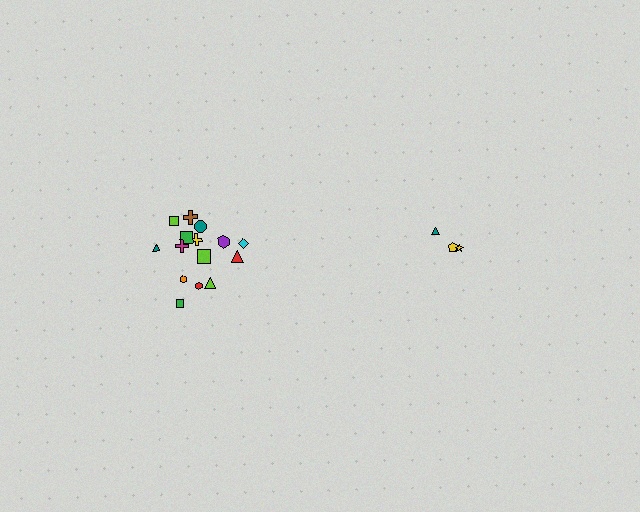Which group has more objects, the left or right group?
The left group.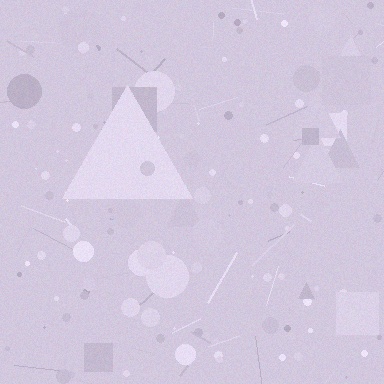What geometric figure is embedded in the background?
A triangle is embedded in the background.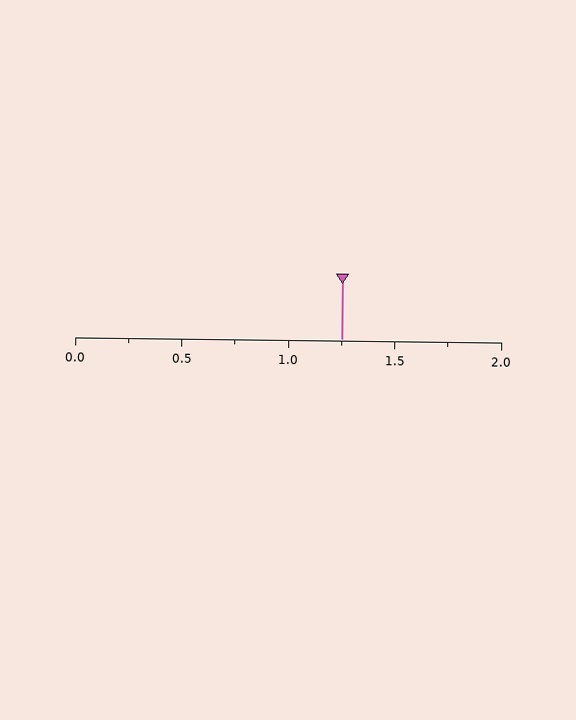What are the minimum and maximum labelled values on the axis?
The axis runs from 0.0 to 2.0.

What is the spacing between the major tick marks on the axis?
The major ticks are spaced 0.5 apart.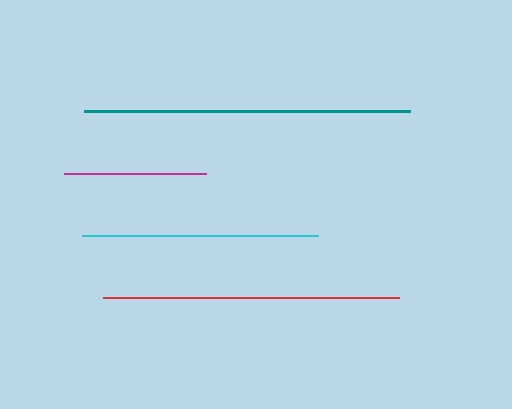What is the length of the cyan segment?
The cyan segment is approximately 236 pixels long.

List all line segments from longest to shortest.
From longest to shortest: teal, red, cyan, magenta.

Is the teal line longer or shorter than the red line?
The teal line is longer than the red line.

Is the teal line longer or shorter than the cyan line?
The teal line is longer than the cyan line.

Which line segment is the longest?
The teal line is the longest at approximately 326 pixels.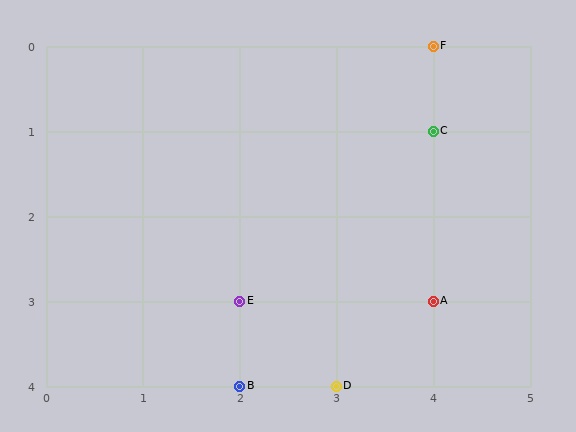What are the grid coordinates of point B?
Point B is at grid coordinates (2, 4).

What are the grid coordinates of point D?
Point D is at grid coordinates (3, 4).